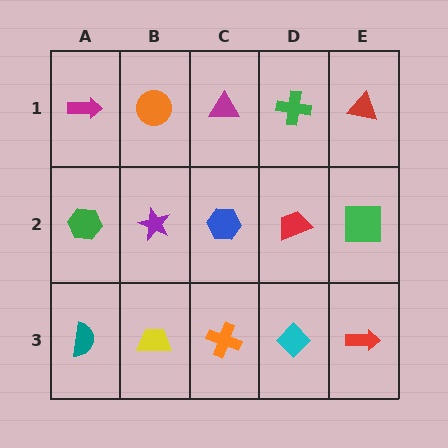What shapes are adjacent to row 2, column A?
A magenta arrow (row 1, column A), a teal semicircle (row 3, column A), a purple star (row 2, column B).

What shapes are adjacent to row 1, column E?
A green square (row 2, column E), a green cross (row 1, column D).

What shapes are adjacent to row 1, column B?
A purple star (row 2, column B), a magenta arrow (row 1, column A), a magenta triangle (row 1, column C).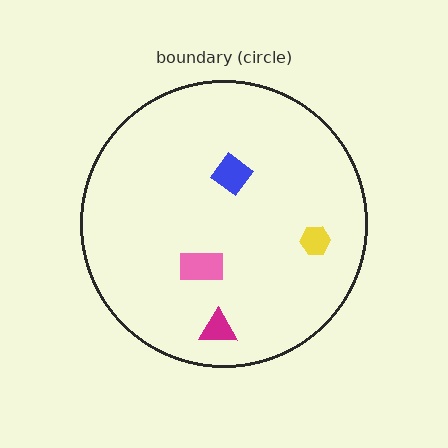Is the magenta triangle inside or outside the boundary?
Inside.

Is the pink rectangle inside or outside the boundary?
Inside.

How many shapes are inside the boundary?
4 inside, 0 outside.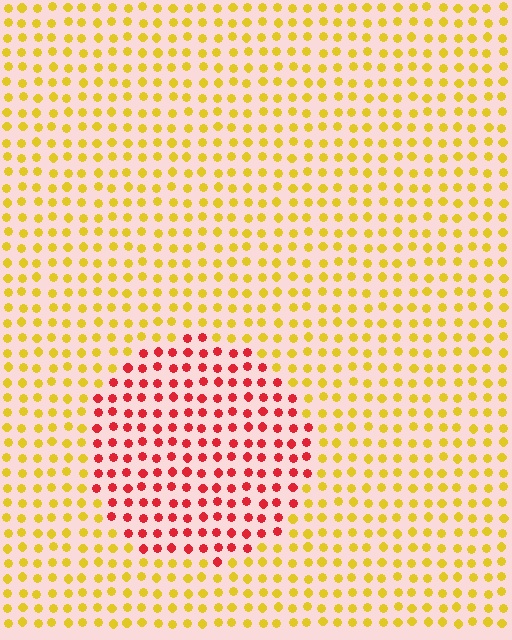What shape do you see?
I see a circle.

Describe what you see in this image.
The image is filled with small yellow elements in a uniform arrangement. A circle-shaped region is visible where the elements are tinted to a slightly different hue, forming a subtle color boundary.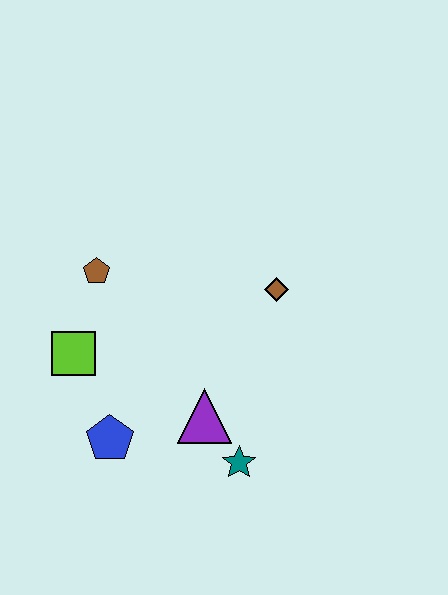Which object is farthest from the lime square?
The brown diamond is farthest from the lime square.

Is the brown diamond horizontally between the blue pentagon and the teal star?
No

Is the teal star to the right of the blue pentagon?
Yes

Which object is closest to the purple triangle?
The teal star is closest to the purple triangle.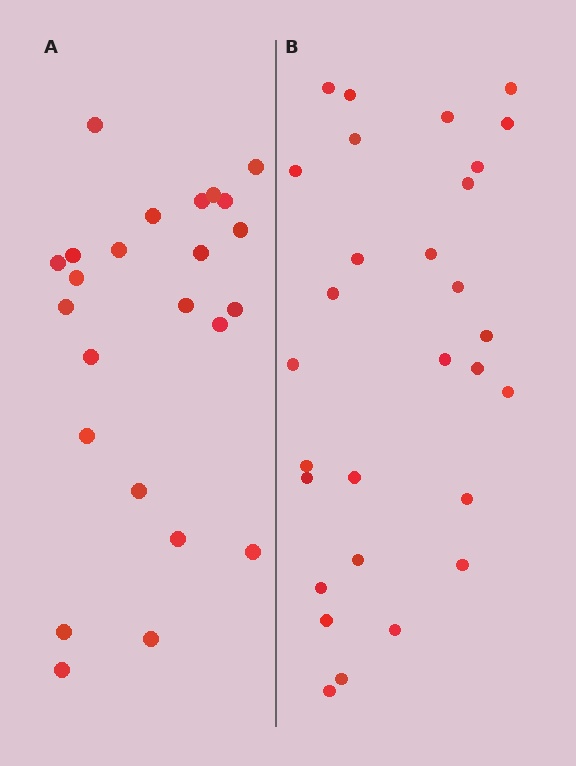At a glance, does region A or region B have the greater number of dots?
Region B (the right region) has more dots.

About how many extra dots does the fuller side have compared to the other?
Region B has about 5 more dots than region A.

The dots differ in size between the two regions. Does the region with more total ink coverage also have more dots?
No. Region A has more total ink coverage because its dots are larger, but region B actually contains more individual dots. Total area can be misleading — the number of items is what matters here.